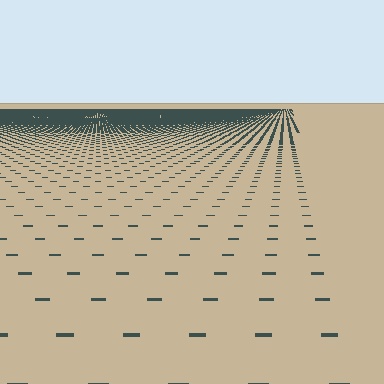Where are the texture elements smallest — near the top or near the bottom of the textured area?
Near the top.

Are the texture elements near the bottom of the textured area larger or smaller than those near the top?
Larger. Near the bottom, elements are closer to the viewer and appear at a bigger on-screen size.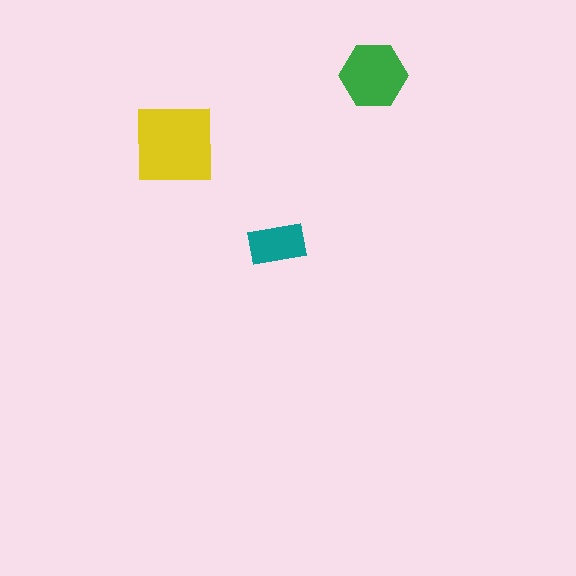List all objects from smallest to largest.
The teal rectangle, the green hexagon, the yellow square.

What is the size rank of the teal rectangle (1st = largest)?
3rd.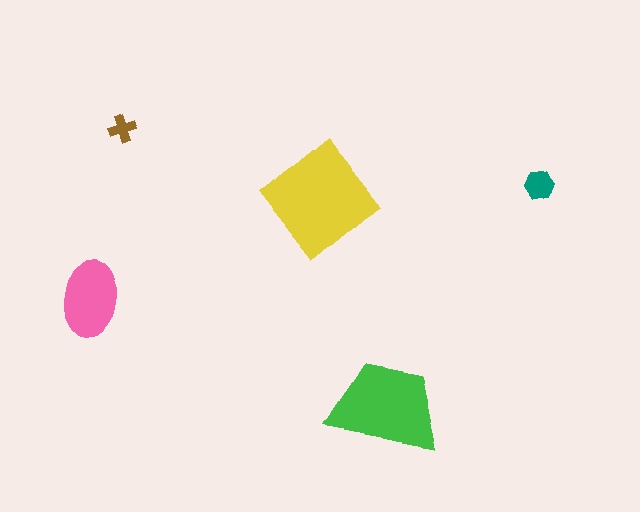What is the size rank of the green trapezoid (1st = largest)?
2nd.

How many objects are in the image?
There are 5 objects in the image.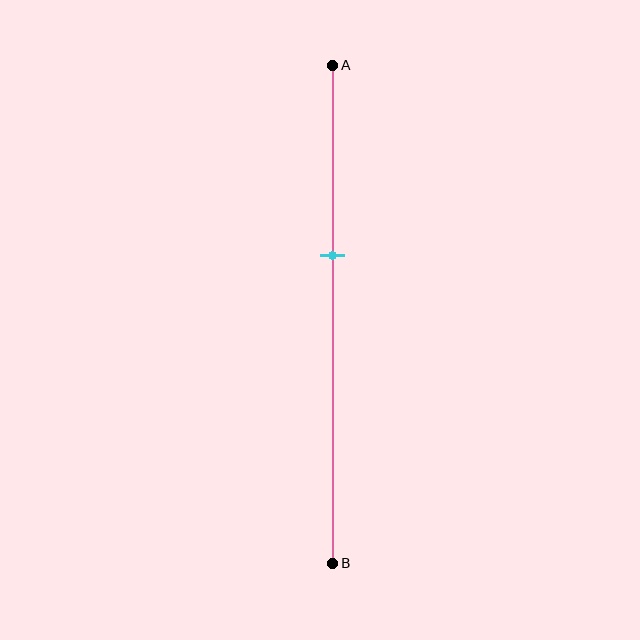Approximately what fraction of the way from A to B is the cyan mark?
The cyan mark is approximately 40% of the way from A to B.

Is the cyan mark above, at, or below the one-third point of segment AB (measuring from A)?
The cyan mark is below the one-third point of segment AB.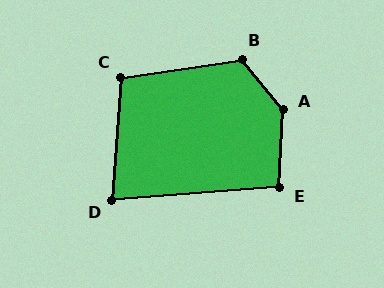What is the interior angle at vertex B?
Approximately 122 degrees (obtuse).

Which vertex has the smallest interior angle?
D, at approximately 82 degrees.